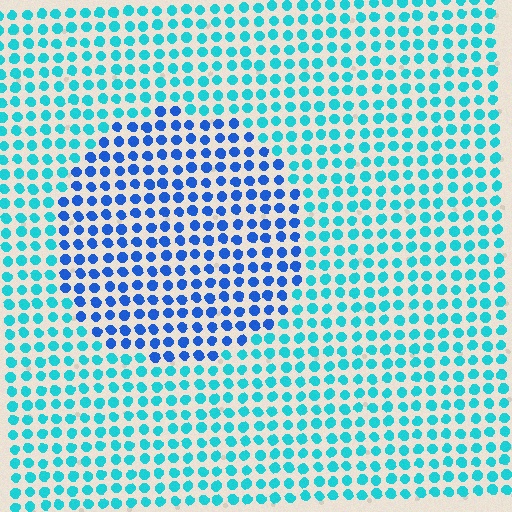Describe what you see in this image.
The image is filled with small cyan elements in a uniform arrangement. A circle-shaped region is visible where the elements are tinted to a slightly different hue, forming a subtle color boundary.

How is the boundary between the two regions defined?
The boundary is defined purely by a slight shift in hue (about 38 degrees). Spacing, size, and orientation are identical on both sides.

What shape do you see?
I see a circle.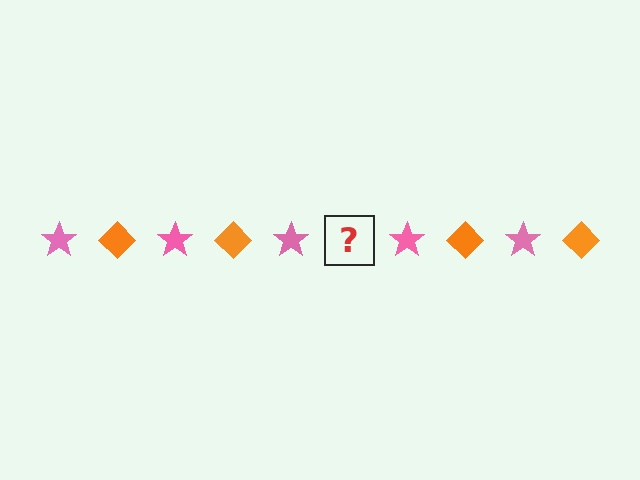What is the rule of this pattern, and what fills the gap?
The rule is that the pattern alternates between pink star and orange diamond. The gap should be filled with an orange diamond.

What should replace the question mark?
The question mark should be replaced with an orange diamond.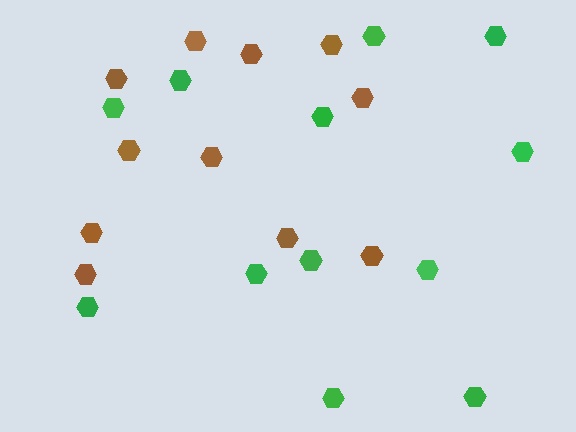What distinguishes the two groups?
There are 2 groups: one group of green hexagons (12) and one group of brown hexagons (11).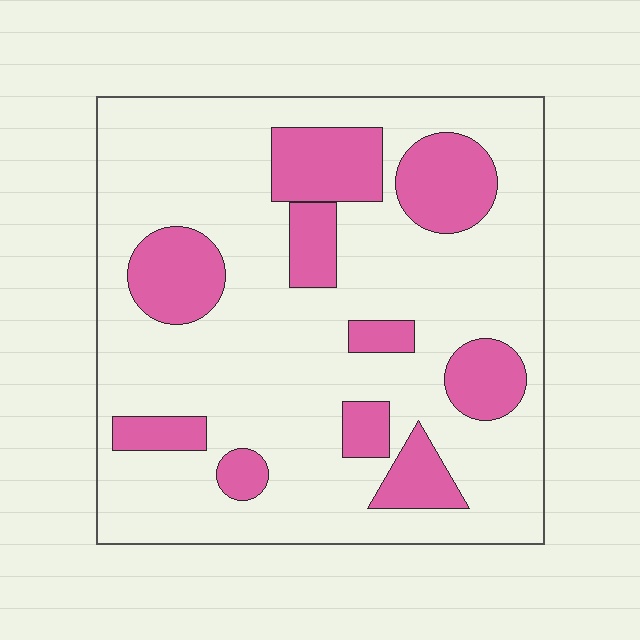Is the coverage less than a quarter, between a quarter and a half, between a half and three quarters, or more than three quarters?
Less than a quarter.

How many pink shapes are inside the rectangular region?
10.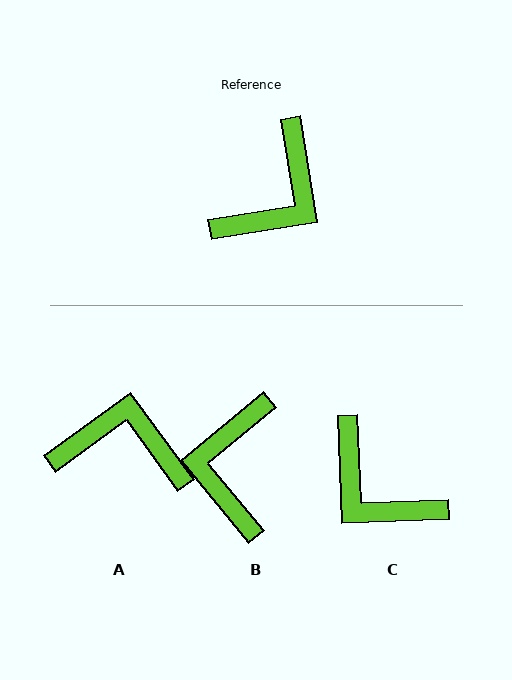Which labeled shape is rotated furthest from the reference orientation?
B, about 149 degrees away.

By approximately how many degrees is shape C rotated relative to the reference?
Approximately 97 degrees clockwise.